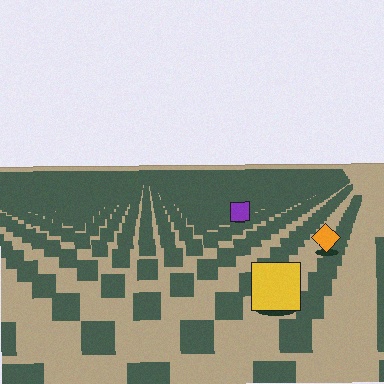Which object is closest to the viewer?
The yellow square is closest. The texture marks near it are larger and more spread out.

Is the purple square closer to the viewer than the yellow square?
No. The yellow square is closer — you can tell from the texture gradient: the ground texture is coarser near it.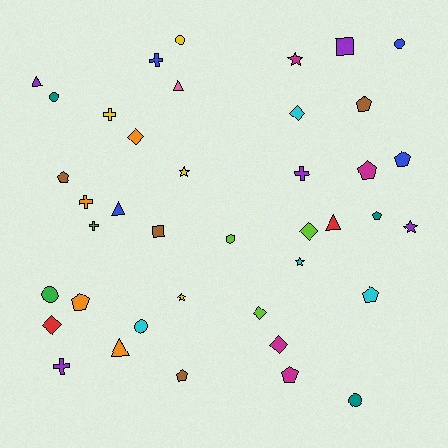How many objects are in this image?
There are 40 objects.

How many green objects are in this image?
There are 2 green objects.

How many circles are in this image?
There are 6 circles.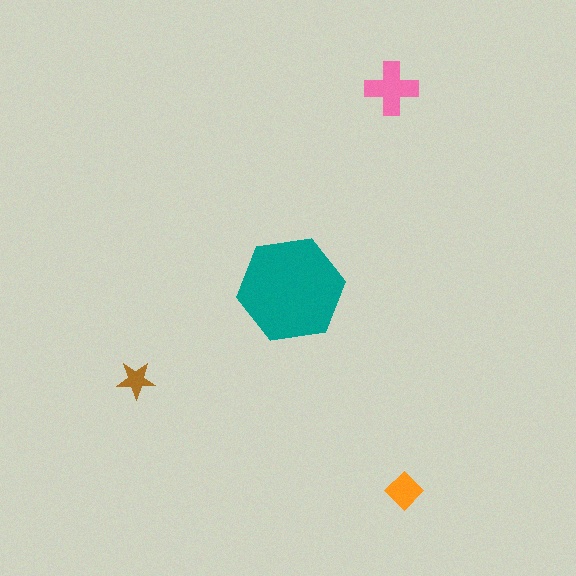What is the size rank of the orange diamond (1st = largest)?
3rd.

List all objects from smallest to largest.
The brown star, the orange diamond, the pink cross, the teal hexagon.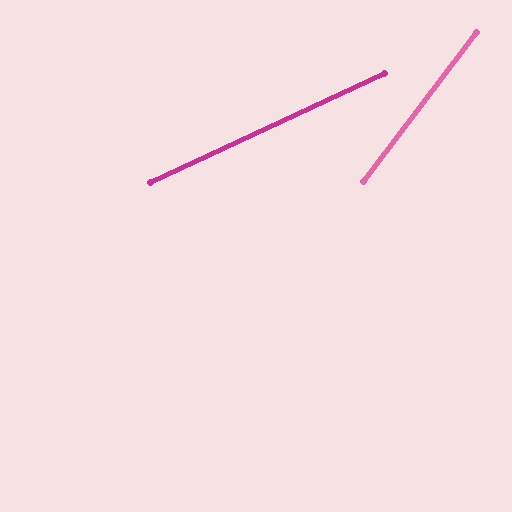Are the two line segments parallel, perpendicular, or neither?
Neither parallel nor perpendicular — they differ by about 28°.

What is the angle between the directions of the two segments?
Approximately 28 degrees.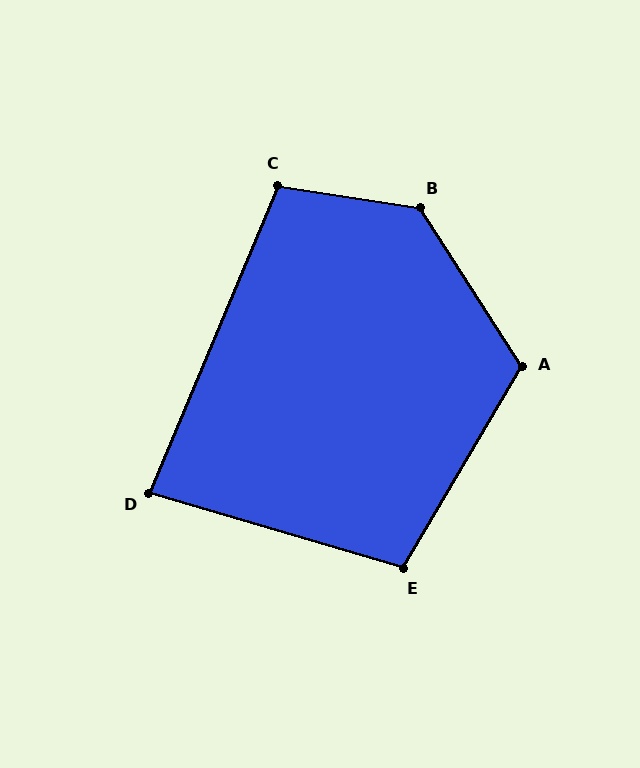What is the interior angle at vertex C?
Approximately 104 degrees (obtuse).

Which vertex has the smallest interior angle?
D, at approximately 84 degrees.